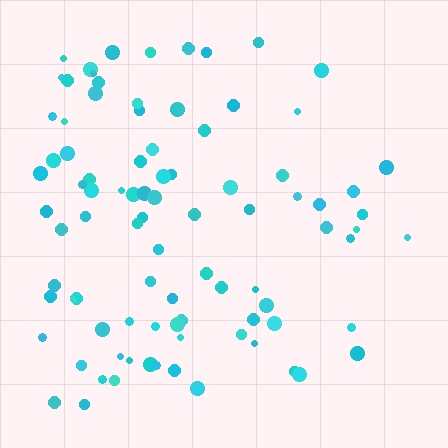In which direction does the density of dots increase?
From right to left, with the left side densest.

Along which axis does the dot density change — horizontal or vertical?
Horizontal.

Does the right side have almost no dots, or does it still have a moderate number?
Still a moderate number, just noticeably fewer than the left.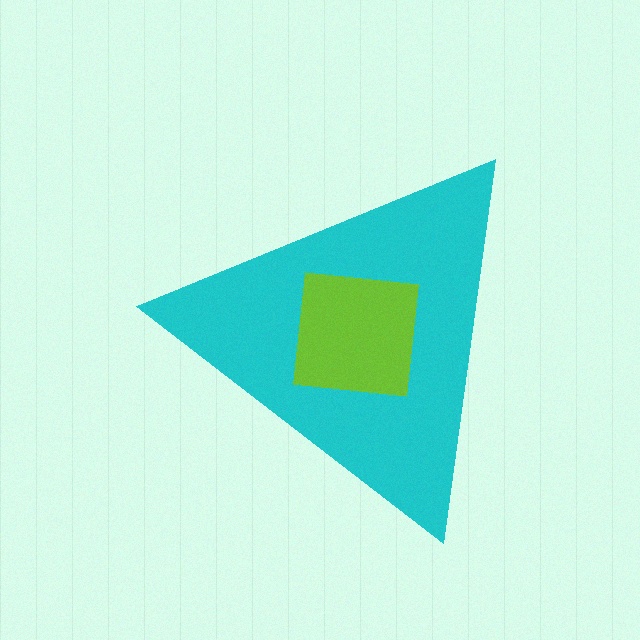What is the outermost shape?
The cyan triangle.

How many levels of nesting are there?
2.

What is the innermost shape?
The lime square.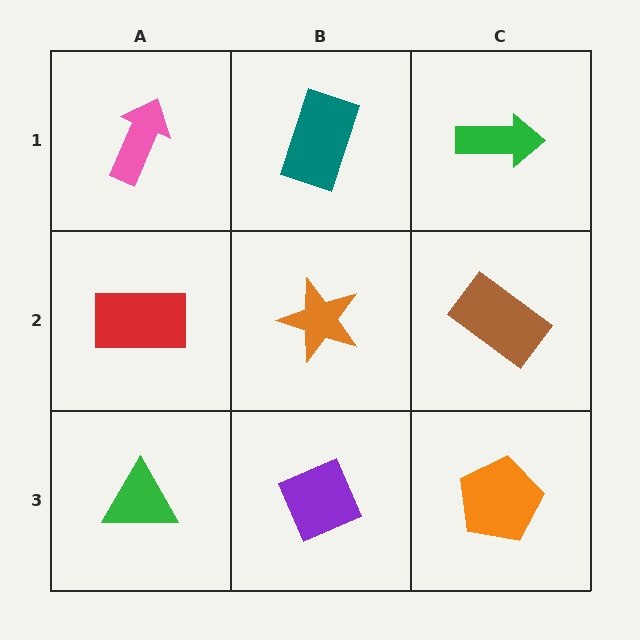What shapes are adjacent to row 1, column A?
A red rectangle (row 2, column A), a teal rectangle (row 1, column B).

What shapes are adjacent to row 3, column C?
A brown rectangle (row 2, column C), a purple diamond (row 3, column B).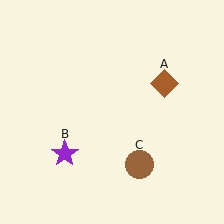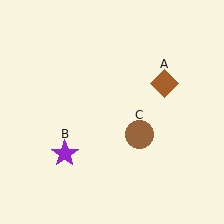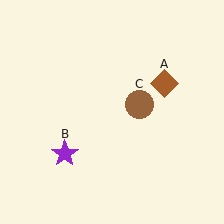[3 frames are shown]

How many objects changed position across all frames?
1 object changed position: brown circle (object C).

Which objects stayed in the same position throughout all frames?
Brown diamond (object A) and purple star (object B) remained stationary.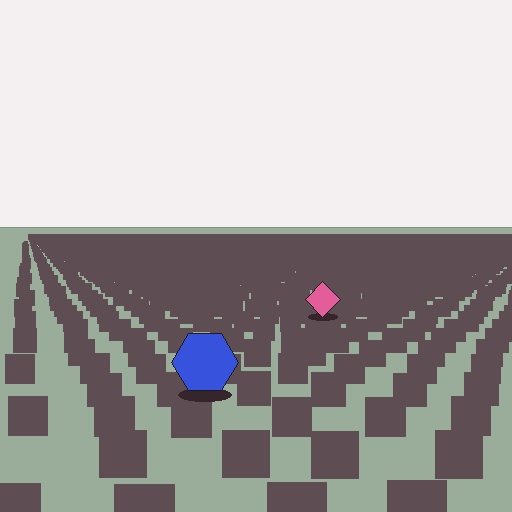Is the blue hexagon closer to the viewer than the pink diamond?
Yes. The blue hexagon is closer — you can tell from the texture gradient: the ground texture is coarser near it.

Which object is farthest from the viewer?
The pink diamond is farthest from the viewer. It appears smaller and the ground texture around it is denser.